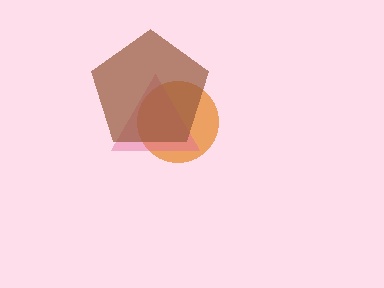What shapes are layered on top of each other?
The layered shapes are: an orange circle, a pink triangle, a brown pentagon.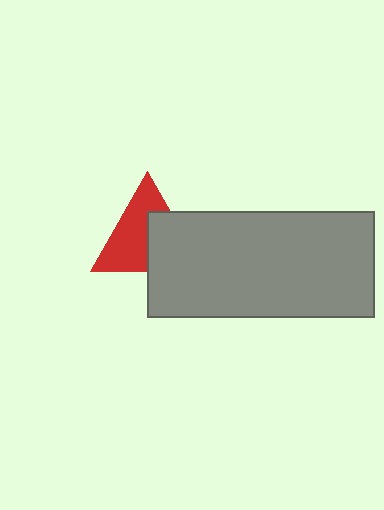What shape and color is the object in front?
The object in front is a gray rectangle.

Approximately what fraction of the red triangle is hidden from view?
Roughly 42% of the red triangle is hidden behind the gray rectangle.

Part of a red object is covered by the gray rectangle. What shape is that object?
It is a triangle.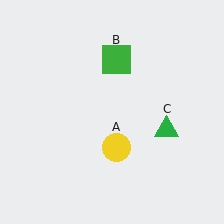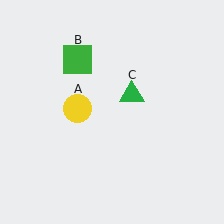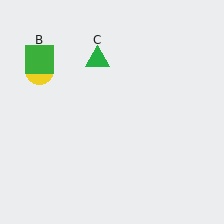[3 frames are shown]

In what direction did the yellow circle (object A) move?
The yellow circle (object A) moved up and to the left.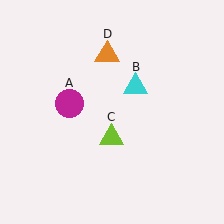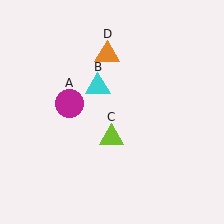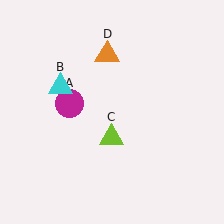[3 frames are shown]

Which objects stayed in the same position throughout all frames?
Magenta circle (object A) and lime triangle (object C) and orange triangle (object D) remained stationary.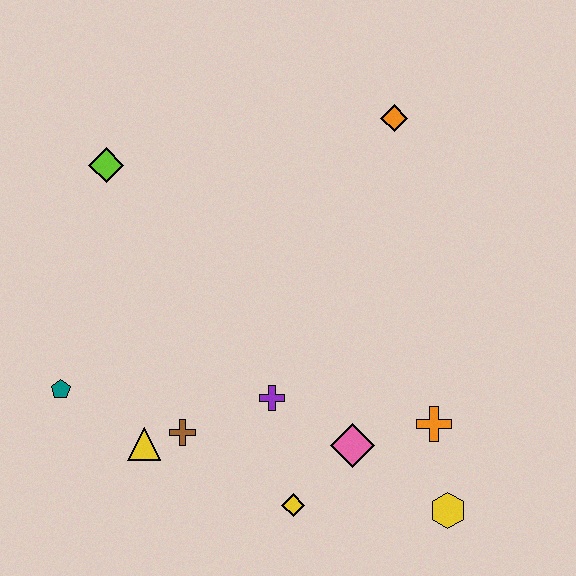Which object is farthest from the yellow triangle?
The orange diamond is farthest from the yellow triangle.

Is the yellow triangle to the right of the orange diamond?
No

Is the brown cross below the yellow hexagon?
No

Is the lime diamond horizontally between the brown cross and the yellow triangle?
No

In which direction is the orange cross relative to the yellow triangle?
The orange cross is to the right of the yellow triangle.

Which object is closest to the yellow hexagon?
The orange cross is closest to the yellow hexagon.